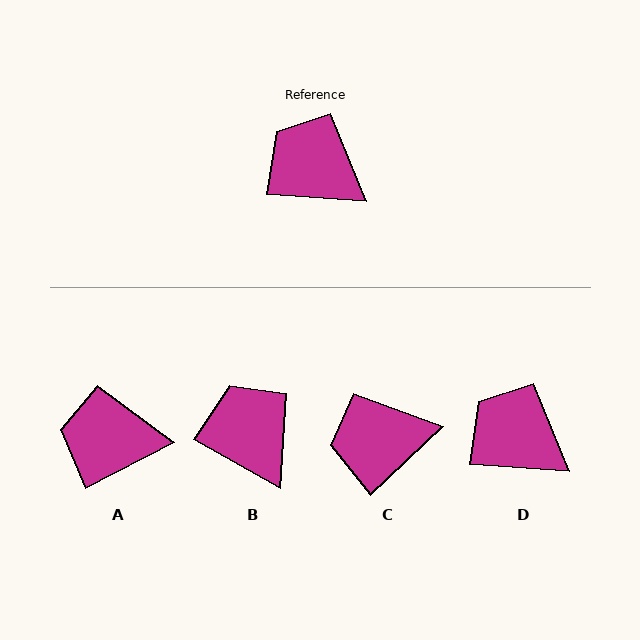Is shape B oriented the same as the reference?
No, it is off by about 26 degrees.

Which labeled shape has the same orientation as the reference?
D.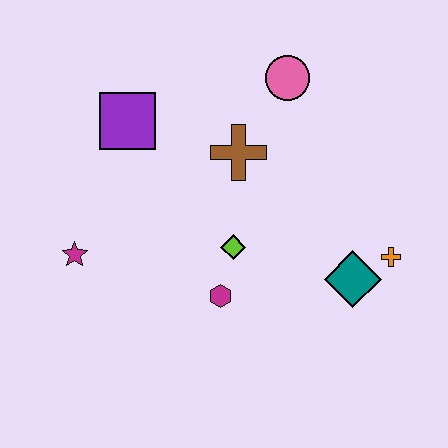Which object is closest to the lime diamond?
The magenta hexagon is closest to the lime diamond.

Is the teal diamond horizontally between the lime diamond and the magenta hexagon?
No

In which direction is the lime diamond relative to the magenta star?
The lime diamond is to the right of the magenta star.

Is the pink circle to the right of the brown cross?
Yes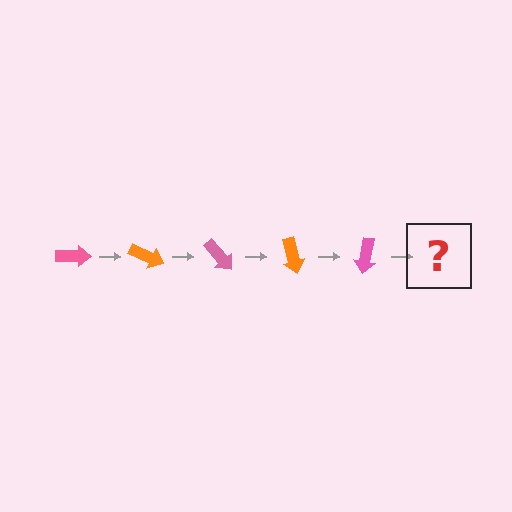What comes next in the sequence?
The next element should be an orange arrow, rotated 125 degrees from the start.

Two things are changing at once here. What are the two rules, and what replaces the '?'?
The two rules are that it rotates 25 degrees each step and the color cycles through pink and orange. The '?' should be an orange arrow, rotated 125 degrees from the start.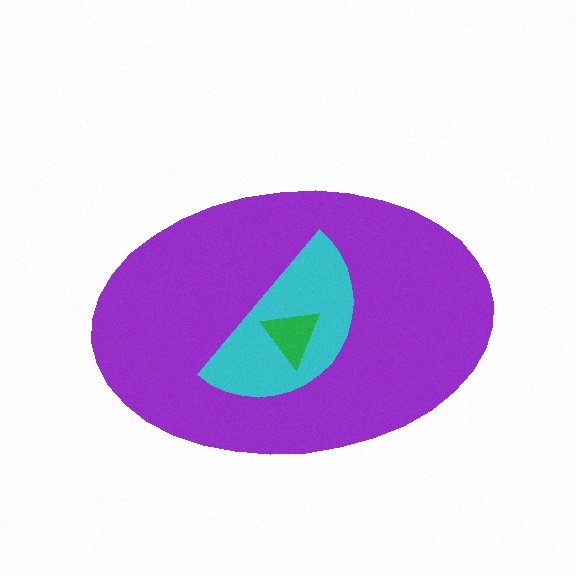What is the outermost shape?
The purple ellipse.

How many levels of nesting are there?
3.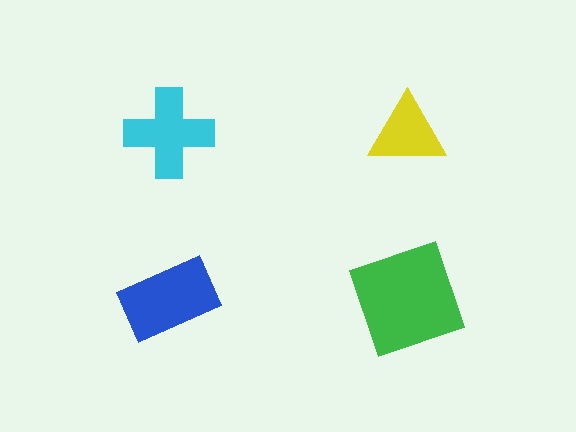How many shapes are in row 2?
2 shapes.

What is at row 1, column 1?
A cyan cross.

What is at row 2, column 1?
A blue rectangle.